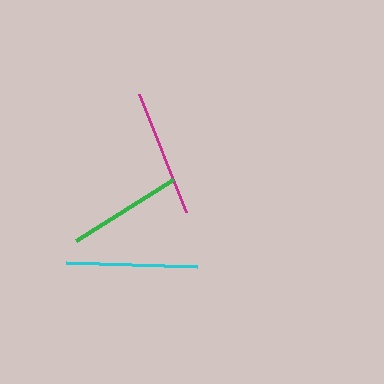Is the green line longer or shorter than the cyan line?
The cyan line is longer than the green line.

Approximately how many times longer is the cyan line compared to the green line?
The cyan line is approximately 1.1 times the length of the green line.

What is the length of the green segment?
The green segment is approximately 115 pixels long.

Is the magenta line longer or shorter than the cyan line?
The cyan line is longer than the magenta line.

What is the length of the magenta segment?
The magenta segment is approximately 128 pixels long.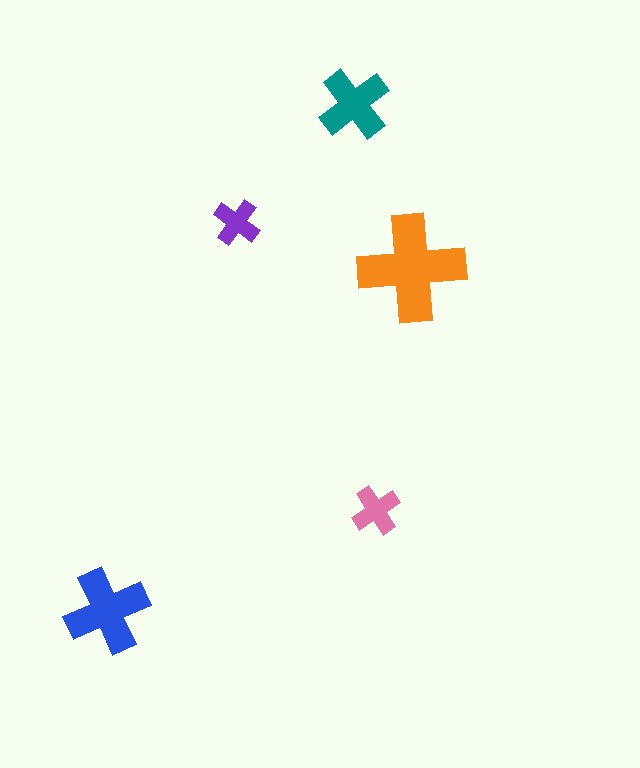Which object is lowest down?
The blue cross is bottommost.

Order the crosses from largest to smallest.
the orange one, the blue one, the teal one, the pink one, the purple one.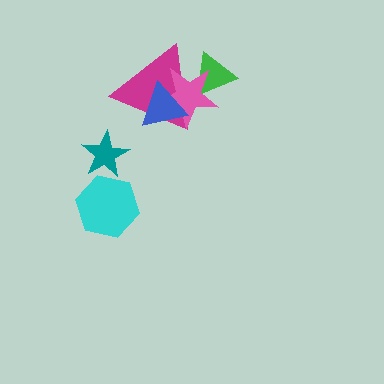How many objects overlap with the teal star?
1 object overlaps with the teal star.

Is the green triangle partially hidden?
Yes, it is partially covered by another shape.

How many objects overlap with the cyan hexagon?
1 object overlaps with the cyan hexagon.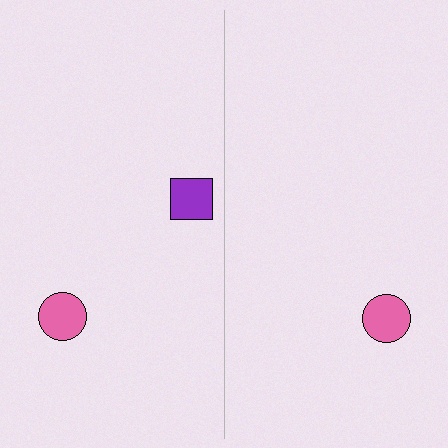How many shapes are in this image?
There are 3 shapes in this image.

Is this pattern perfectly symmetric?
No, the pattern is not perfectly symmetric. A purple square is missing from the right side.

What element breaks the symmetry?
A purple square is missing from the right side.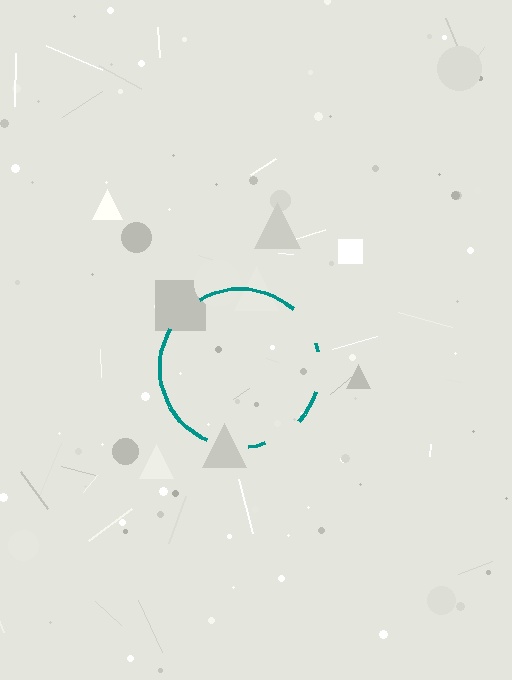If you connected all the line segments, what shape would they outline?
They would outline a circle.